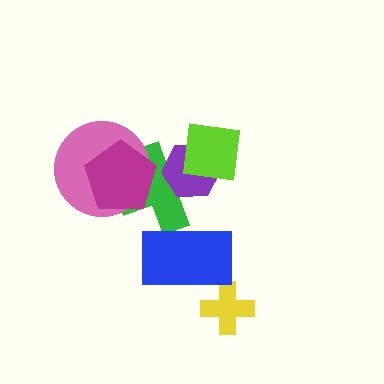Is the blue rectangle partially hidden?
No, no other shape covers it.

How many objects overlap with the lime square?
2 objects overlap with the lime square.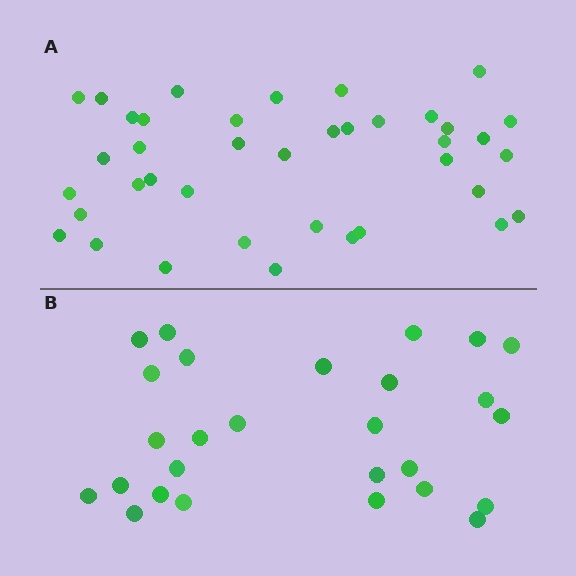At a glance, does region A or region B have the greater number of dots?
Region A (the top region) has more dots.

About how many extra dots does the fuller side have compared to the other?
Region A has roughly 12 or so more dots than region B.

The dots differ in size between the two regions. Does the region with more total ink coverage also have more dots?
No. Region B has more total ink coverage because its dots are larger, but region A actually contains more individual dots. Total area can be misleading — the number of items is what matters here.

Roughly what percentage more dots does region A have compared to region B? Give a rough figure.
About 45% more.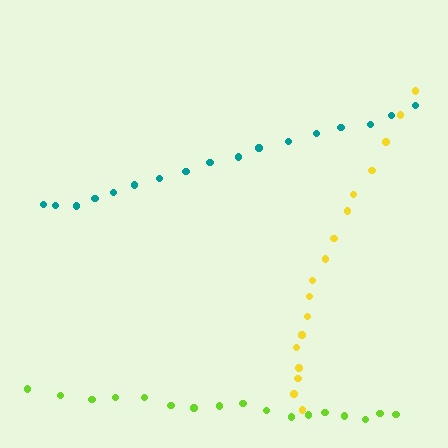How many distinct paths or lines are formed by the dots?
There are 3 distinct paths.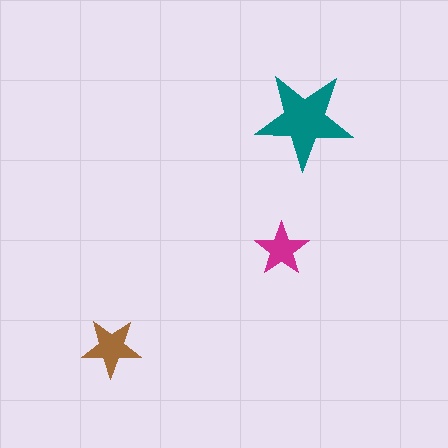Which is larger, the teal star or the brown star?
The teal one.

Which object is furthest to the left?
The brown star is leftmost.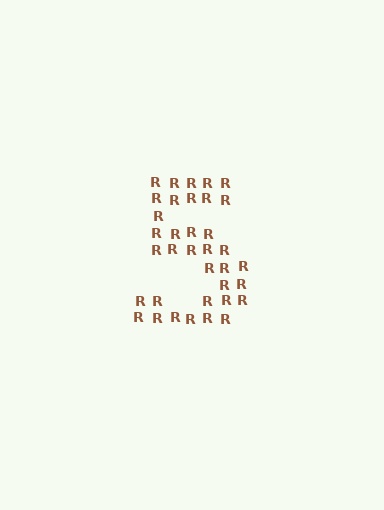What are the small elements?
The small elements are letter R's.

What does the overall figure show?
The overall figure shows the digit 5.